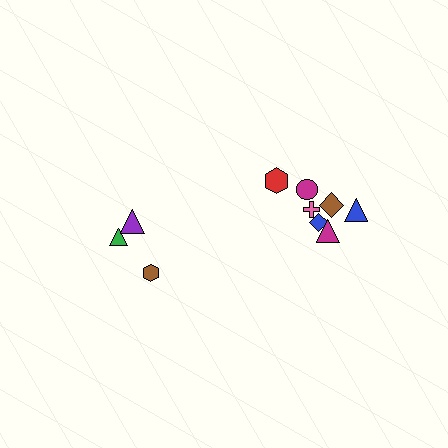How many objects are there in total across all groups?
There are 10 objects.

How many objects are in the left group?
There are 3 objects.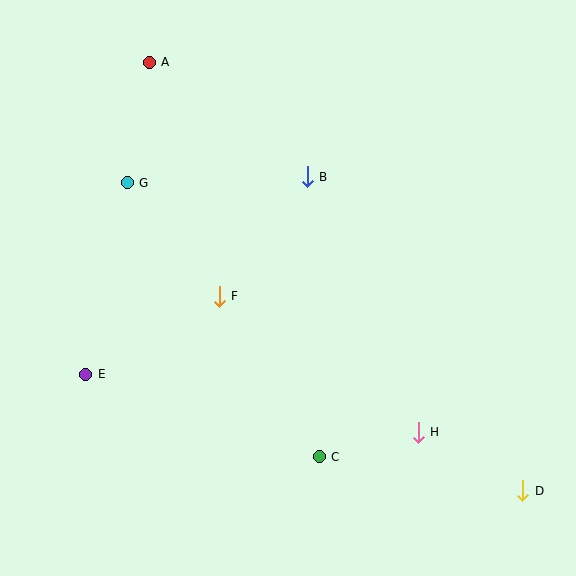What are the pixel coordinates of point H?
Point H is at (418, 432).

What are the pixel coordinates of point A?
Point A is at (149, 62).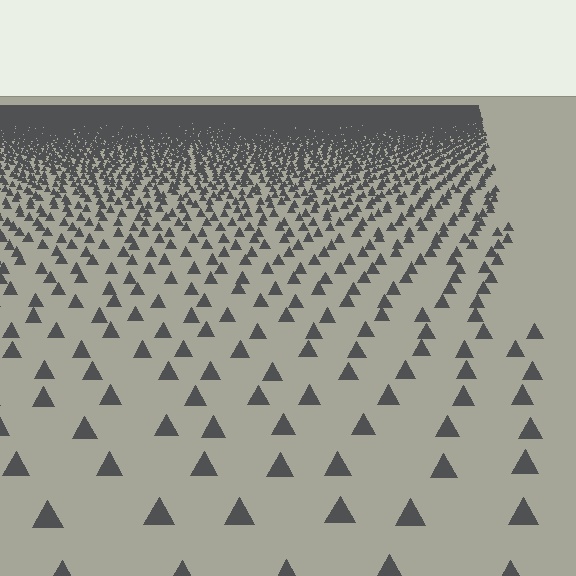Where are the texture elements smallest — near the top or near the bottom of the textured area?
Near the top.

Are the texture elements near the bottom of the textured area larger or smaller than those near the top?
Larger. Near the bottom, elements are closer to the viewer and appear at a bigger on-screen size.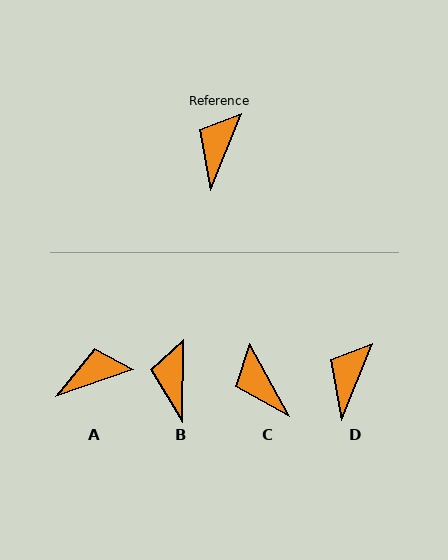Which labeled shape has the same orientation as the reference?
D.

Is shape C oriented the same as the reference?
No, it is off by about 50 degrees.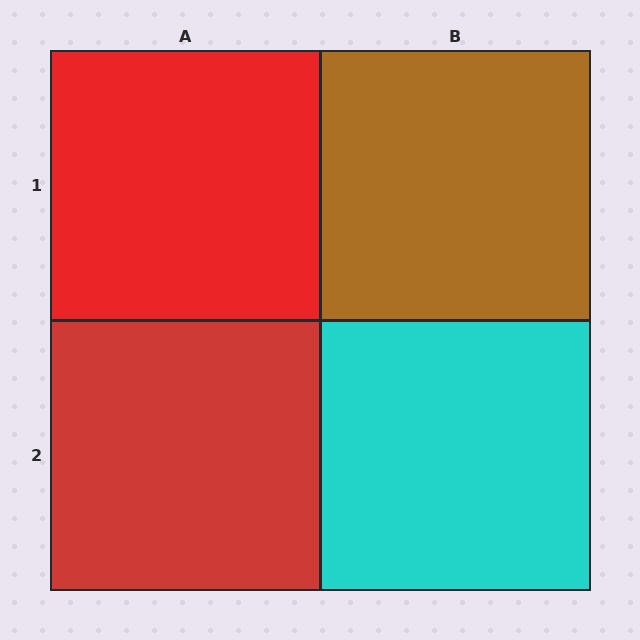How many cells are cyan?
1 cell is cyan.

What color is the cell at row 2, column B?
Cyan.